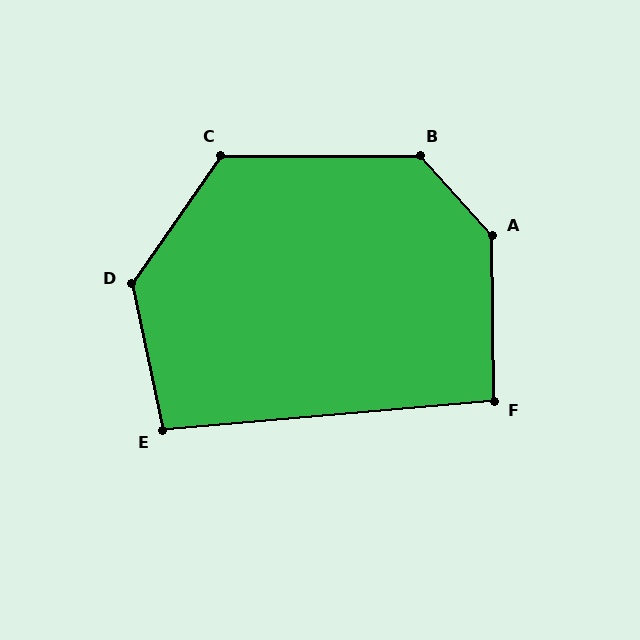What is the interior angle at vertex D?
Approximately 133 degrees (obtuse).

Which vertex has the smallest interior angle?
F, at approximately 94 degrees.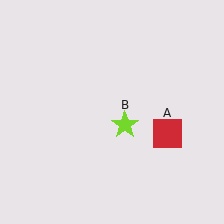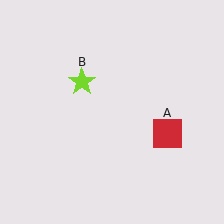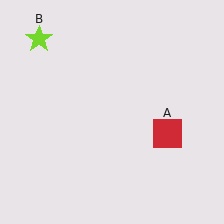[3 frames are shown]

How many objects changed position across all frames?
1 object changed position: lime star (object B).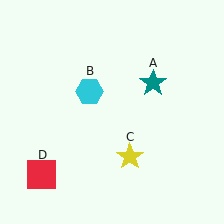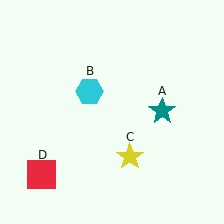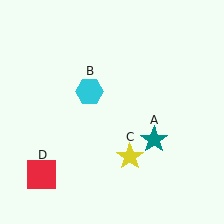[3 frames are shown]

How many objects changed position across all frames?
1 object changed position: teal star (object A).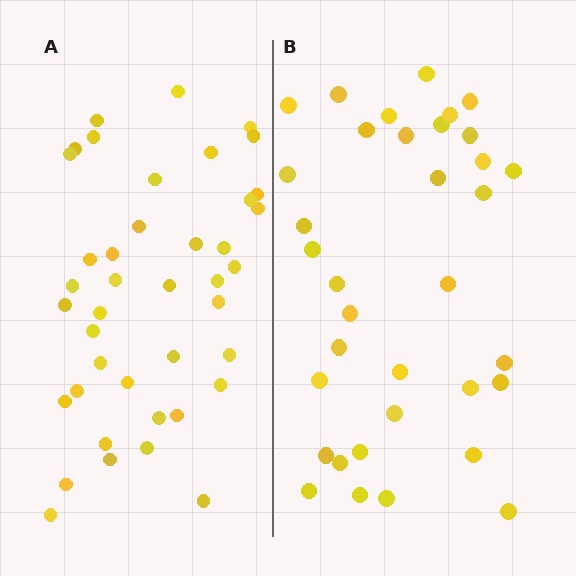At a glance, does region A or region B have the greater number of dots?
Region A (the left region) has more dots.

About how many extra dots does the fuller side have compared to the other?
Region A has about 6 more dots than region B.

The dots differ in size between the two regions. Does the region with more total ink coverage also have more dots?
No. Region B has more total ink coverage because its dots are larger, but region A actually contains more individual dots. Total area can be misleading — the number of items is what matters here.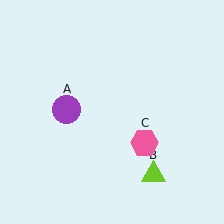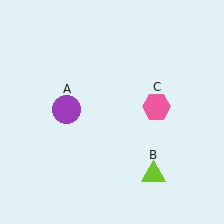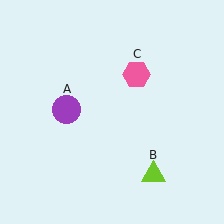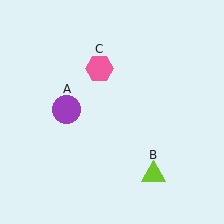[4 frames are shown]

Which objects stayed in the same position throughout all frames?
Purple circle (object A) and lime triangle (object B) remained stationary.